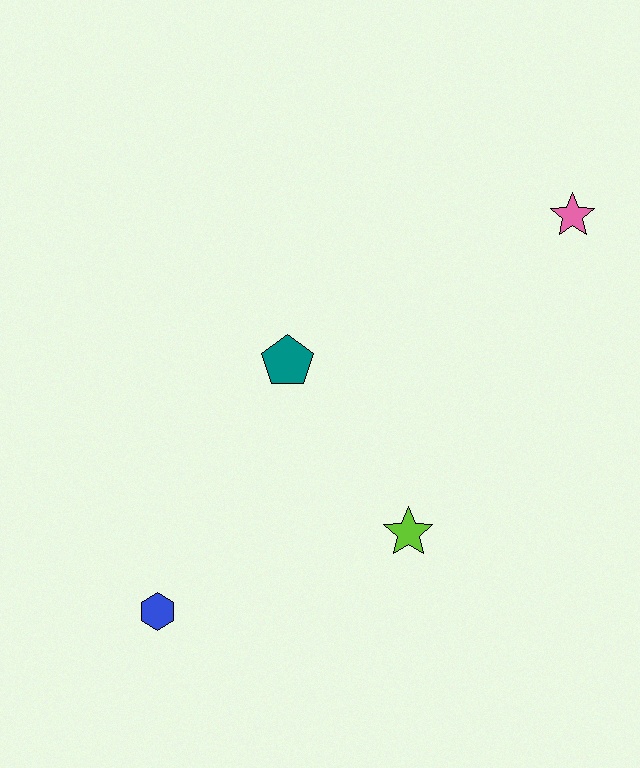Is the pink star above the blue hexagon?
Yes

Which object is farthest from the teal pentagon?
The pink star is farthest from the teal pentagon.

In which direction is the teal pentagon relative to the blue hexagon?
The teal pentagon is above the blue hexagon.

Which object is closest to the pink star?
The teal pentagon is closest to the pink star.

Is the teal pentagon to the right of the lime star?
No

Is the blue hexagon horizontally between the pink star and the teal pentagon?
No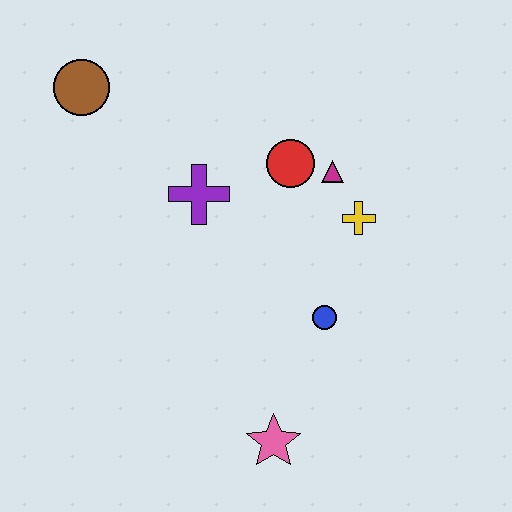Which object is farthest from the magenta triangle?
The pink star is farthest from the magenta triangle.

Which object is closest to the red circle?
The magenta triangle is closest to the red circle.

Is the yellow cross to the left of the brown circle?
No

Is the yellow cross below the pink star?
No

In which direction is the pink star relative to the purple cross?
The pink star is below the purple cross.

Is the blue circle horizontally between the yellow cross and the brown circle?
Yes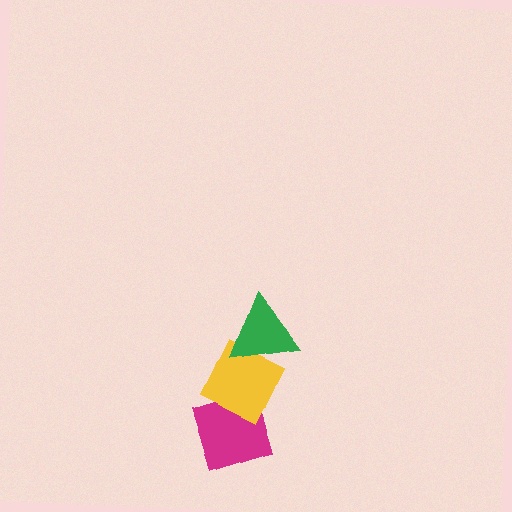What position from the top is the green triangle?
The green triangle is 1st from the top.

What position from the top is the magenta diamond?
The magenta diamond is 3rd from the top.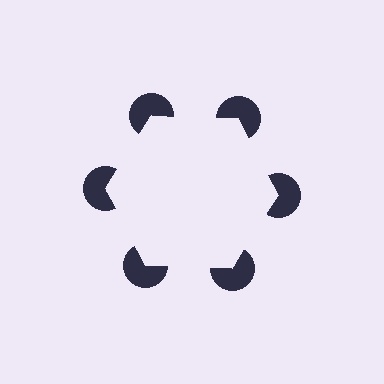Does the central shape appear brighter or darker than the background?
It typically appears slightly brighter than the background, even though no actual brightness change is drawn.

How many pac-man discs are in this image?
There are 6 — one at each vertex of the illusory hexagon.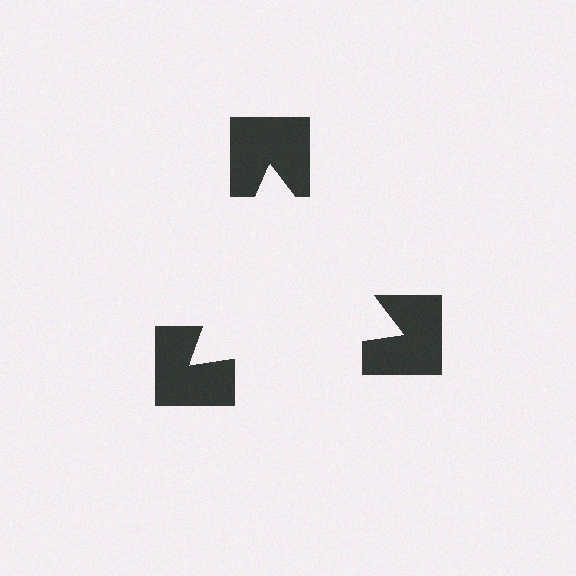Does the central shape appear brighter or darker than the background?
It typically appears slightly brighter than the background, even though no actual brightness change is drawn.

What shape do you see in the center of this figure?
An illusory triangle — its edges are inferred from the aligned wedge cuts in the notched squares, not physically drawn.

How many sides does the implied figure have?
3 sides.